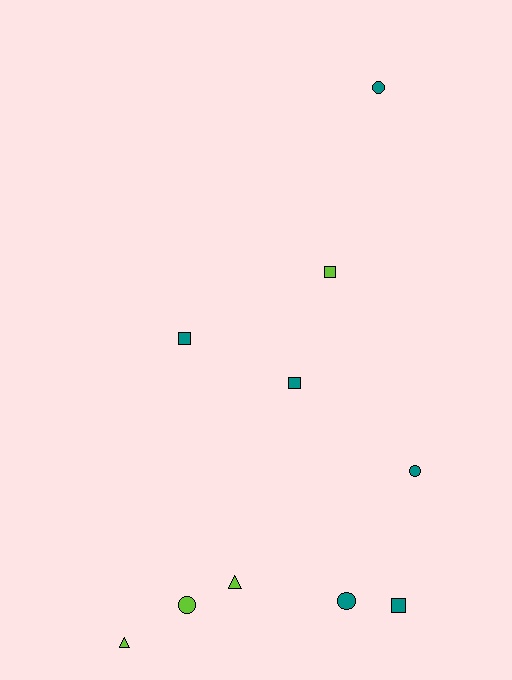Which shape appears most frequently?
Circle, with 4 objects.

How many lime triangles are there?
There are 2 lime triangles.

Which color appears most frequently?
Teal, with 6 objects.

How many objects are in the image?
There are 10 objects.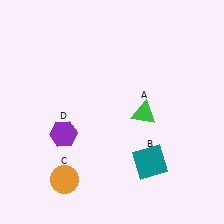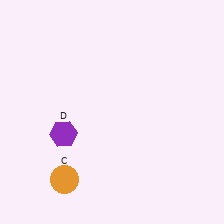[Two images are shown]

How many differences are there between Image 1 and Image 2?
There are 2 differences between the two images.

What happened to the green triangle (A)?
The green triangle (A) was removed in Image 2. It was in the bottom-right area of Image 1.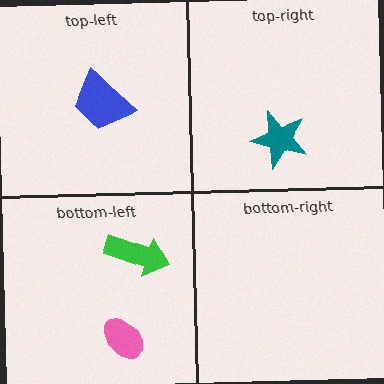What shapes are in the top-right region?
The teal star.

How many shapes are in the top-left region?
1.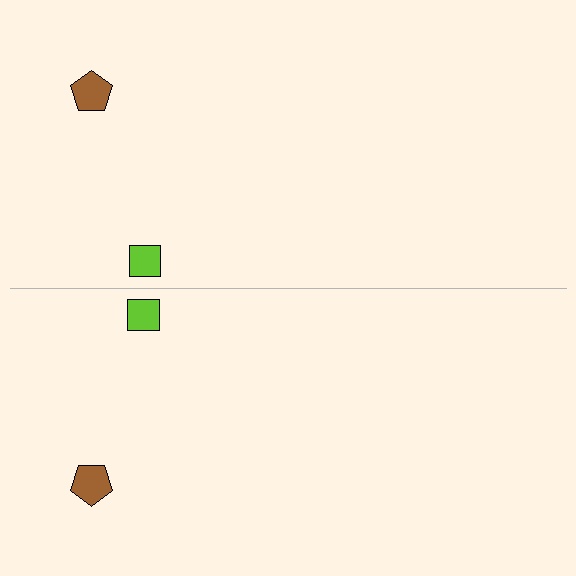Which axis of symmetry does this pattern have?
The pattern has a horizontal axis of symmetry running through the center of the image.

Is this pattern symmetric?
Yes, this pattern has bilateral (reflection) symmetry.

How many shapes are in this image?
There are 4 shapes in this image.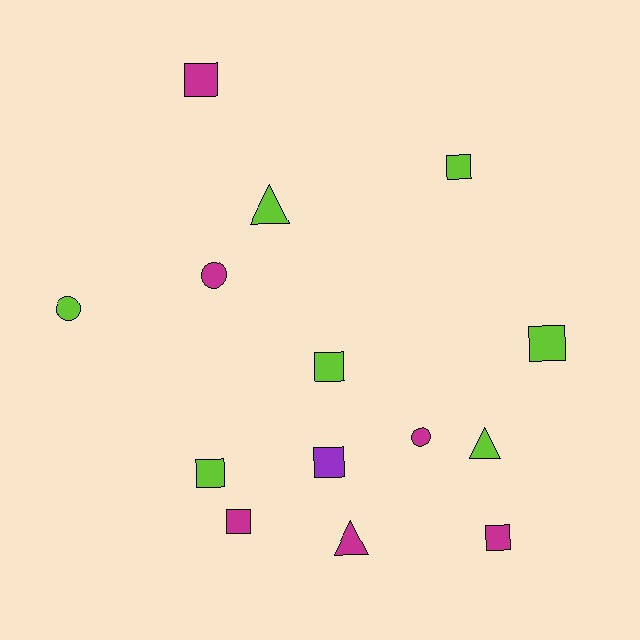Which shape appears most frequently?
Square, with 8 objects.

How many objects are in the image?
There are 14 objects.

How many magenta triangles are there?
There is 1 magenta triangle.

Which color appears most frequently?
Lime, with 7 objects.